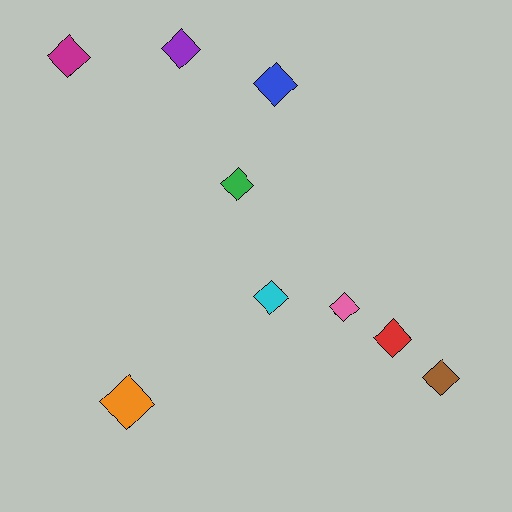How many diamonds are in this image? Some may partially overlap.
There are 9 diamonds.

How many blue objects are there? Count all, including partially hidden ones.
There is 1 blue object.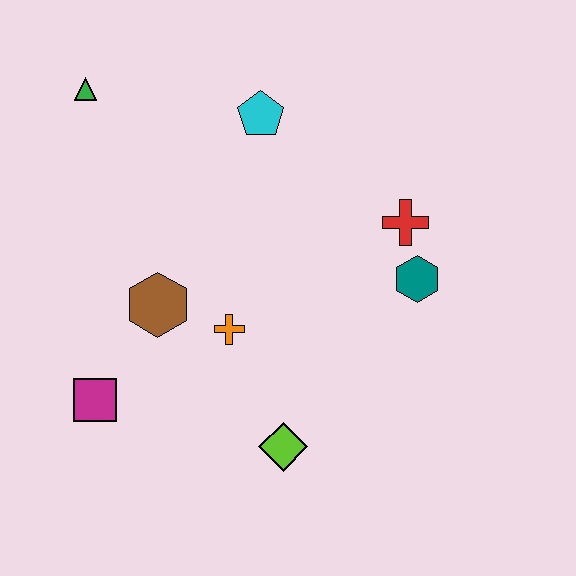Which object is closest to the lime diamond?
The orange cross is closest to the lime diamond.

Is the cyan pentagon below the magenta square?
No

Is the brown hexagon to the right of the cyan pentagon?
No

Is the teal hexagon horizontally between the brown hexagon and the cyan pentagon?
No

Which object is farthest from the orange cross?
The green triangle is farthest from the orange cross.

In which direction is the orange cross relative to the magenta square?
The orange cross is to the right of the magenta square.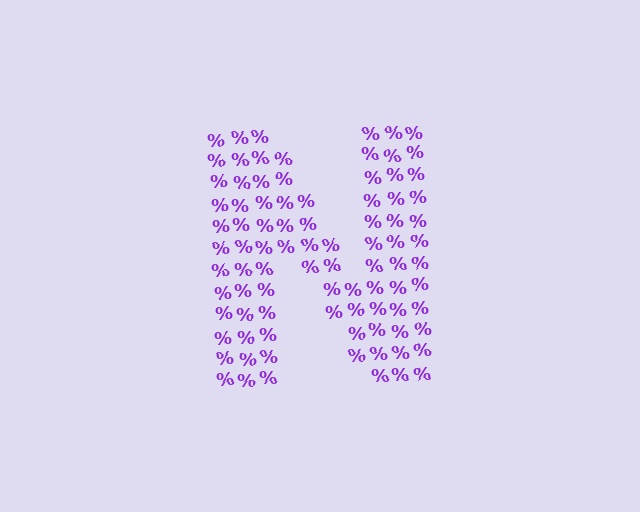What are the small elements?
The small elements are percent signs.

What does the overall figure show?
The overall figure shows the letter N.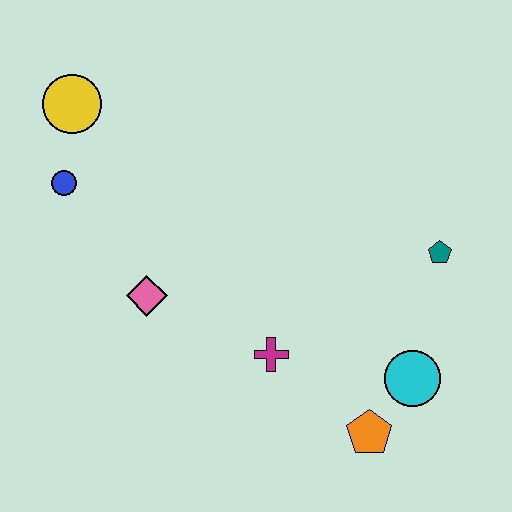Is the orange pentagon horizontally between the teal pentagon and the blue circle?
Yes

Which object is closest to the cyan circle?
The orange pentagon is closest to the cyan circle.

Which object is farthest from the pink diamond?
The teal pentagon is farthest from the pink diamond.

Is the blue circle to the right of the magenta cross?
No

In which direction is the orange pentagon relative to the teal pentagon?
The orange pentagon is below the teal pentagon.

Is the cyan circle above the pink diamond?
No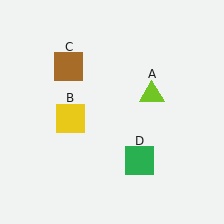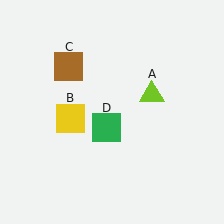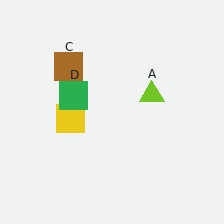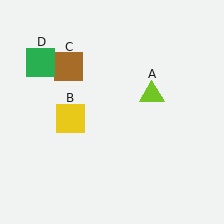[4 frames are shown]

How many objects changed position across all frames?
1 object changed position: green square (object D).